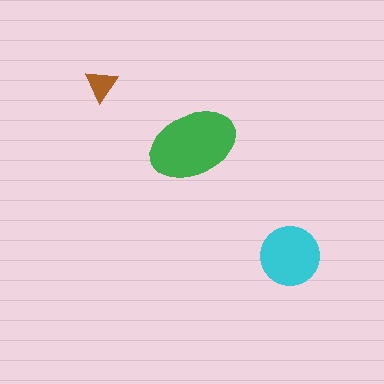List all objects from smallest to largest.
The brown triangle, the cyan circle, the green ellipse.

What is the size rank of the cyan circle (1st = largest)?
2nd.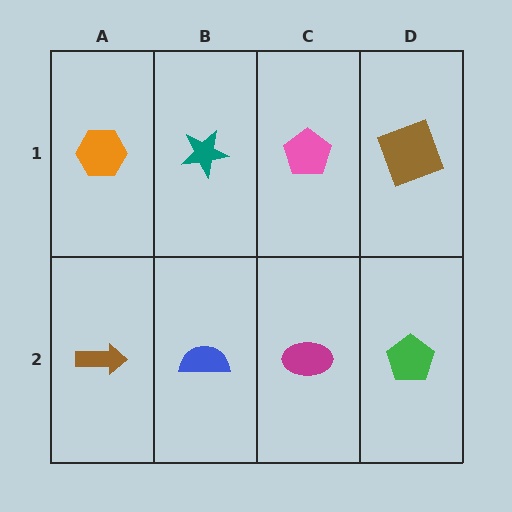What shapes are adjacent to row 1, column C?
A magenta ellipse (row 2, column C), a teal star (row 1, column B), a brown square (row 1, column D).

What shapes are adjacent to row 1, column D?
A green pentagon (row 2, column D), a pink pentagon (row 1, column C).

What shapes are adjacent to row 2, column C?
A pink pentagon (row 1, column C), a blue semicircle (row 2, column B), a green pentagon (row 2, column D).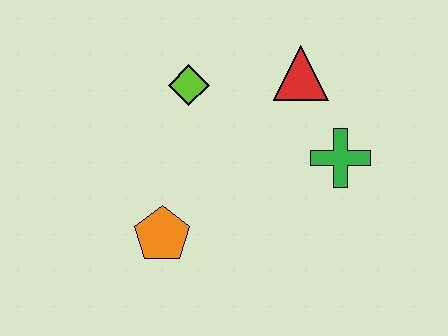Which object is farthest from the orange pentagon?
The red triangle is farthest from the orange pentagon.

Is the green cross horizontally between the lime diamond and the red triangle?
No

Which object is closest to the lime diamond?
The red triangle is closest to the lime diamond.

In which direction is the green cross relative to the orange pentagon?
The green cross is to the right of the orange pentagon.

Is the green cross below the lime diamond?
Yes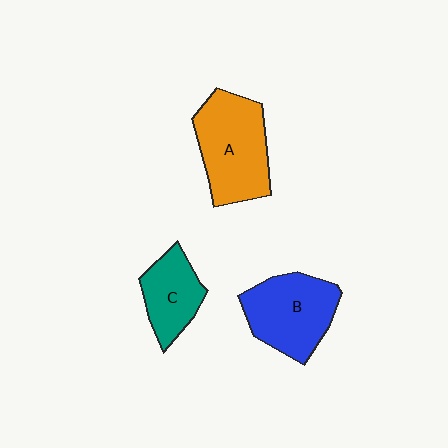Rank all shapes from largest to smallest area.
From largest to smallest: A (orange), B (blue), C (teal).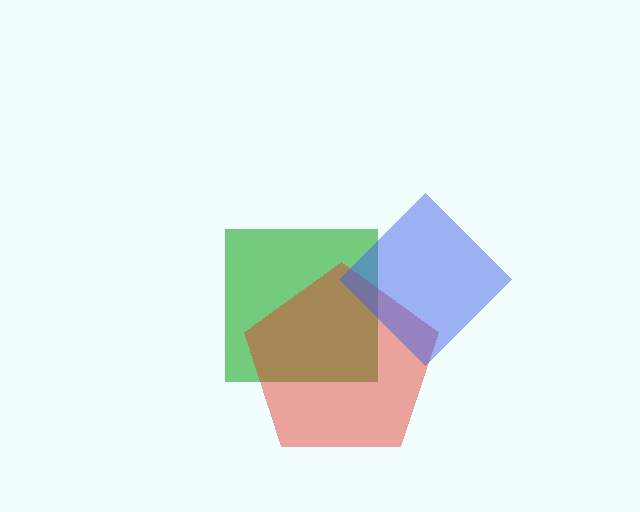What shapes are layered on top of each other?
The layered shapes are: a green square, a red pentagon, a blue diamond.